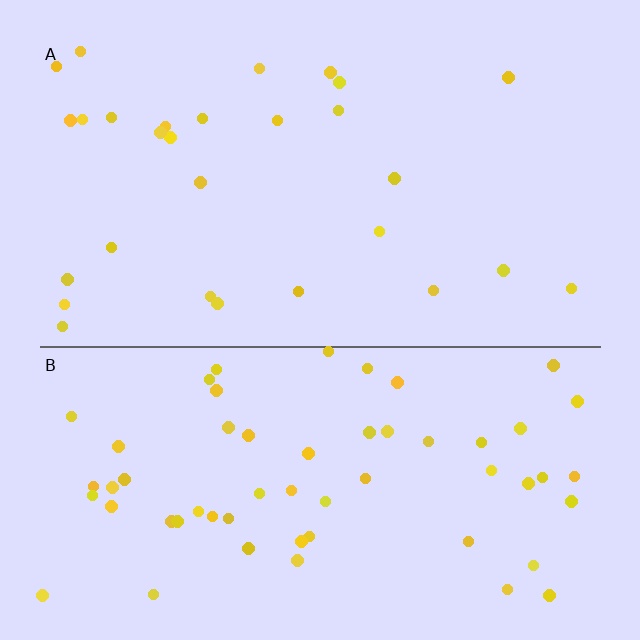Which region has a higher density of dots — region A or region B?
B (the bottom).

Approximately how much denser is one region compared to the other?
Approximately 2.0× — region B over region A.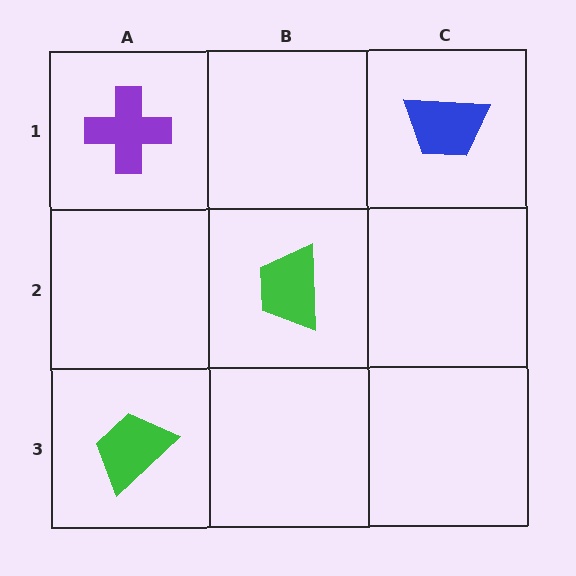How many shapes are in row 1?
2 shapes.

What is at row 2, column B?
A green trapezoid.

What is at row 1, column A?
A purple cross.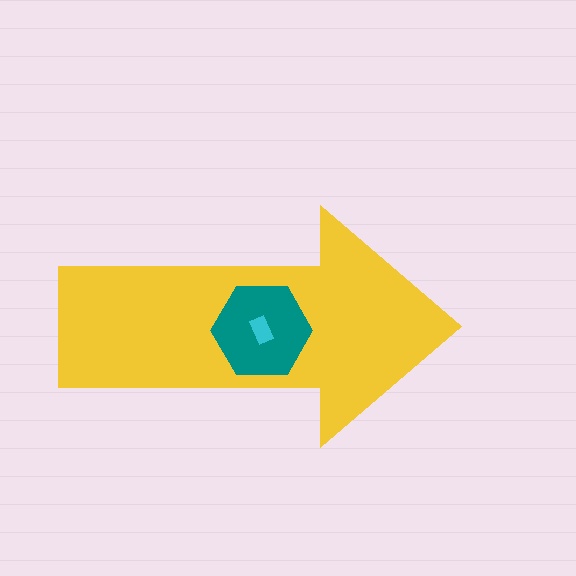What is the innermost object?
The cyan rectangle.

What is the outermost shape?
The yellow arrow.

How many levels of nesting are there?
3.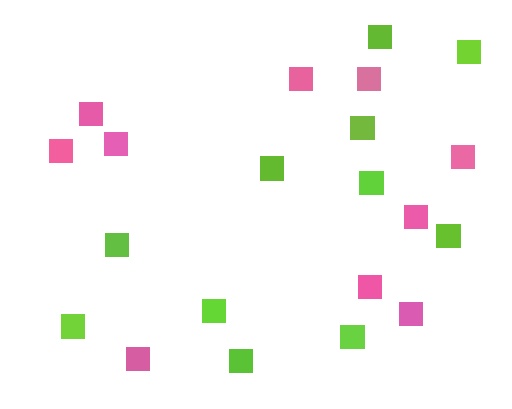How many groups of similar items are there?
There are 2 groups: one group of pink squares (10) and one group of lime squares (11).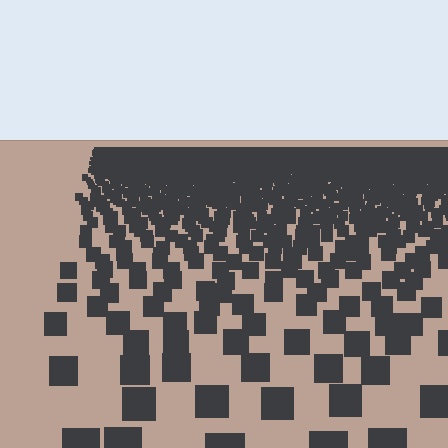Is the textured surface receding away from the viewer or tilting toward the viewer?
The surface is receding away from the viewer. Texture elements get smaller and denser toward the top.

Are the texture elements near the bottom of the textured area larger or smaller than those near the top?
Larger. Near the bottom, elements are closer to the viewer and appear at a bigger on-screen size.